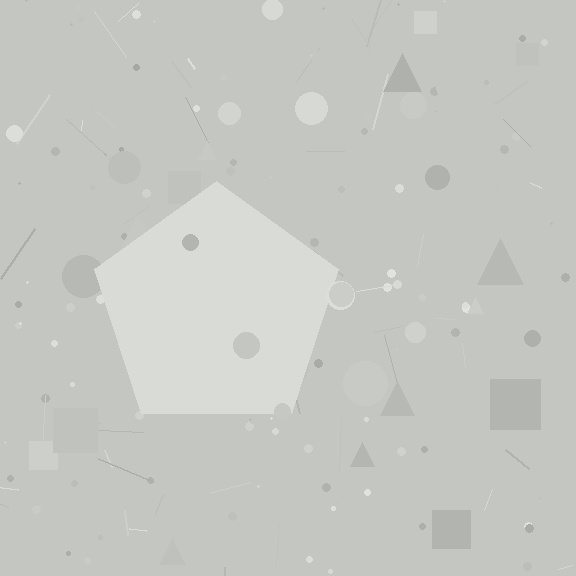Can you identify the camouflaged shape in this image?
The camouflaged shape is a pentagon.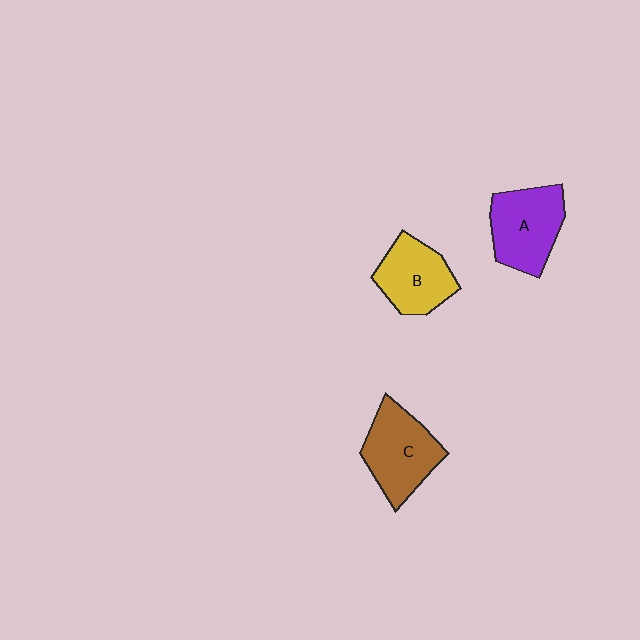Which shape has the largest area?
Shape C (brown).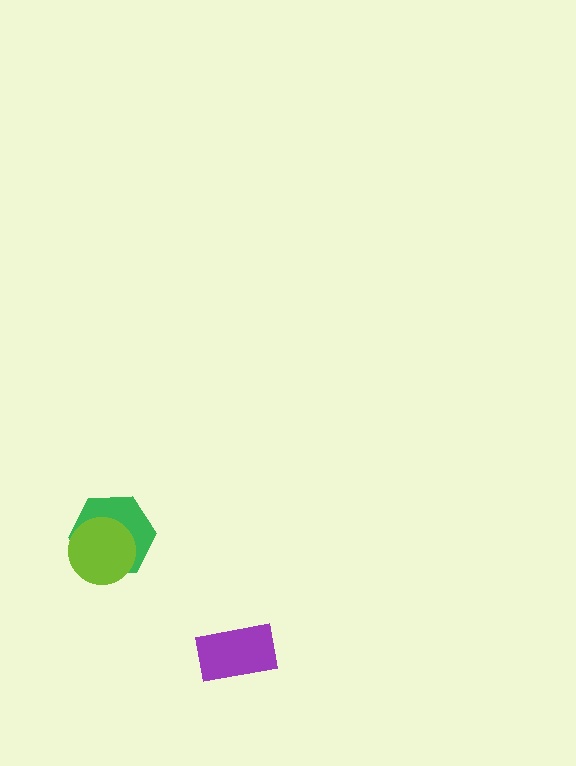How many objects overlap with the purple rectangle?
0 objects overlap with the purple rectangle.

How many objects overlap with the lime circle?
1 object overlaps with the lime circle.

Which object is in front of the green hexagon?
The lime circle is in front of the green hexagon.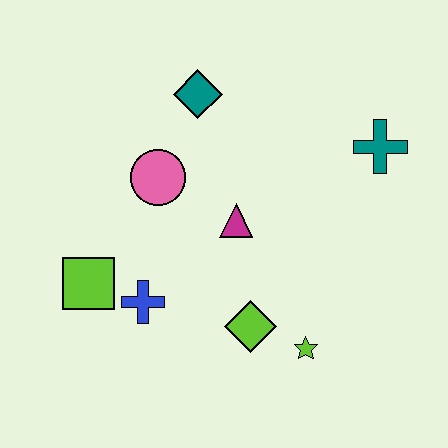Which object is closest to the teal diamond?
The pink circle is closest to the teal diamond.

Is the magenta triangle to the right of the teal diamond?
Yes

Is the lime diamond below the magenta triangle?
Yes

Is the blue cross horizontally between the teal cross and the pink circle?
No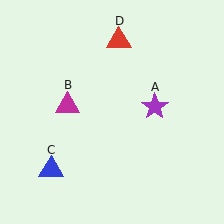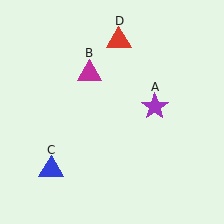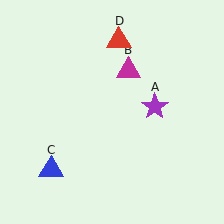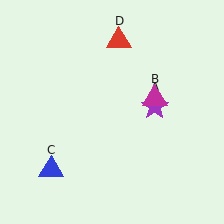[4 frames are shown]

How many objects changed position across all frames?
1 object changed position: magenta triangle (object B).